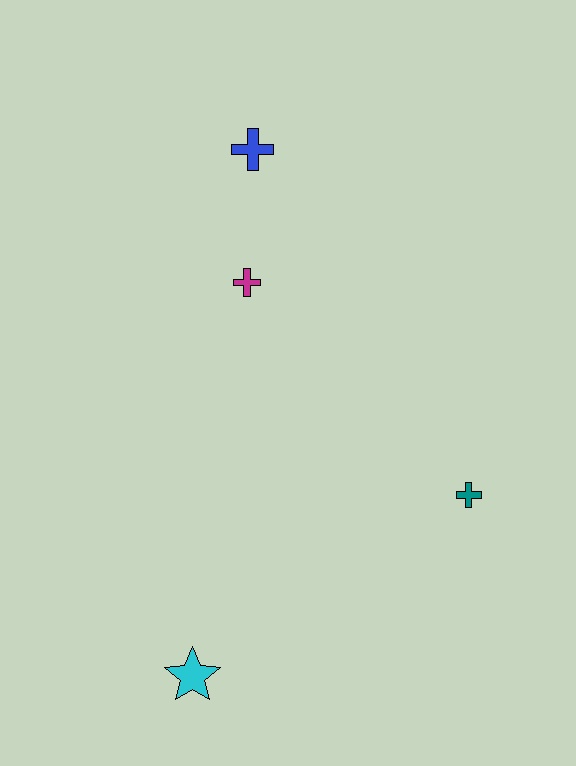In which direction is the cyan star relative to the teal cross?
The cyan star is to the left of the teal cross.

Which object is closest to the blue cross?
The magenta cross is closest to the blue cross.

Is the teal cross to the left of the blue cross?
No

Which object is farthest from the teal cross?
The blue cross is farthest from the teal cross.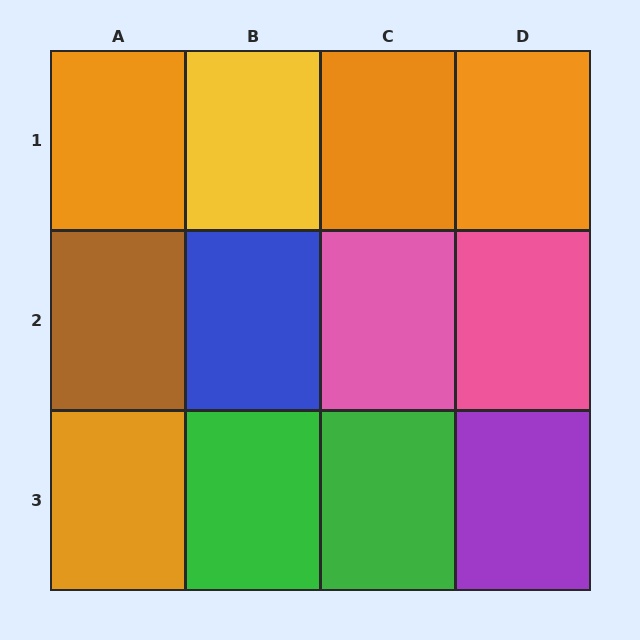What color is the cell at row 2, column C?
Pink.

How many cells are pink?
2 cells are pink.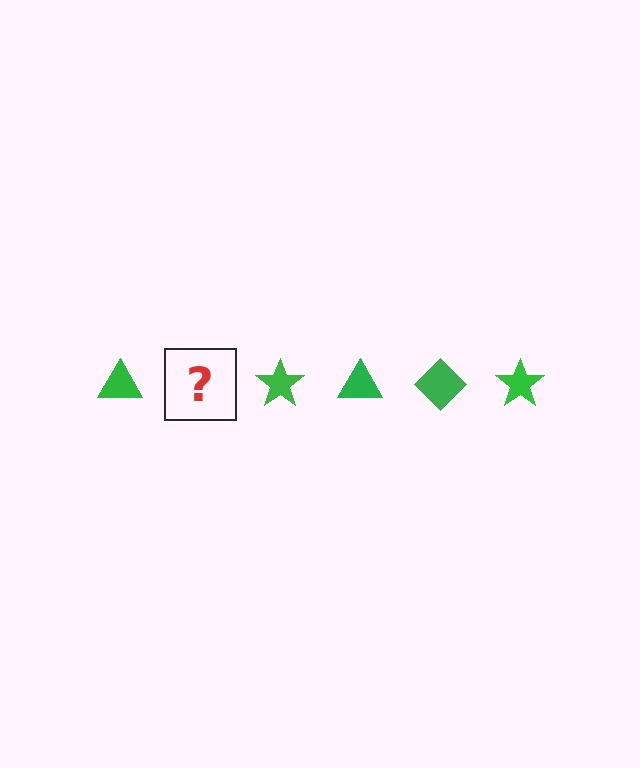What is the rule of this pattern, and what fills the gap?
The rule is that the pattern cycles through triangle, diamond, star shapes in green. The gap should be filled with a green diamond.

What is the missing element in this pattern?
The missing element is a green diamond.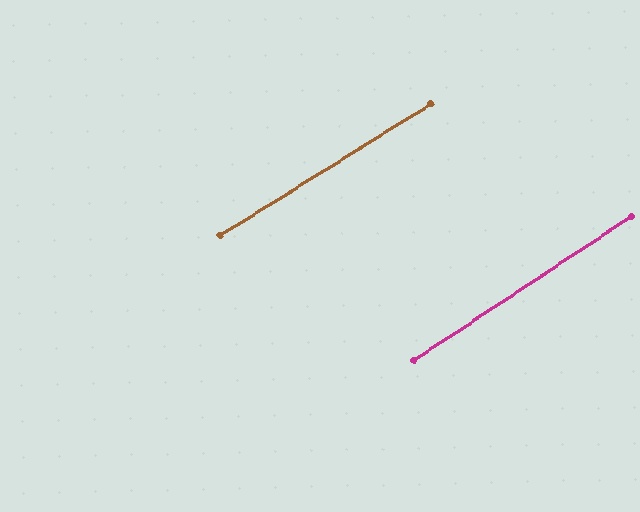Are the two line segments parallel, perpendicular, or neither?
Parallel — their directions differ by only 1.3°.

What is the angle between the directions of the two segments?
Approximately 1 degree.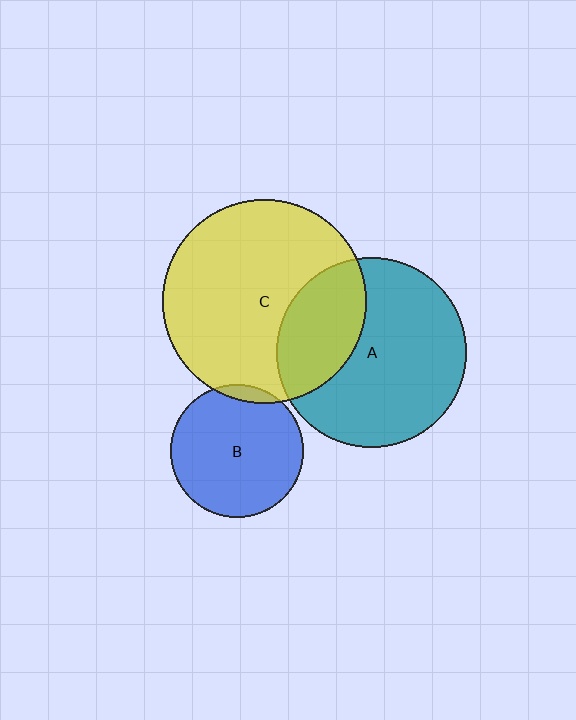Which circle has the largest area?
Circle C (yellow).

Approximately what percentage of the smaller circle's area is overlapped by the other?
Approximately 30%.